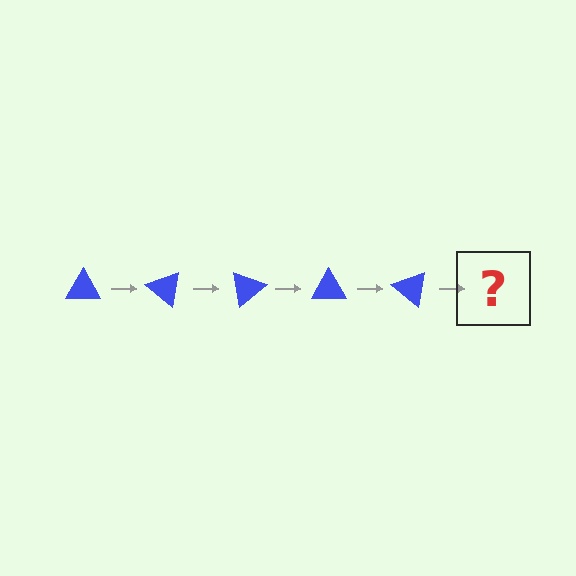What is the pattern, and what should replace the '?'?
The pattern is that the triangle rotates 40 degrees each step. The '?' should be a blue triangle rotated 200 degrees.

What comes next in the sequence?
The next element should be a blue triangle rotated 200 degrees.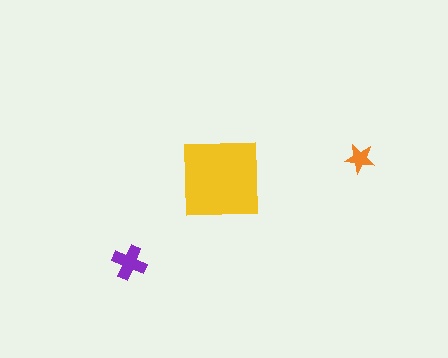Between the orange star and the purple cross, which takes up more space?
The purple cross.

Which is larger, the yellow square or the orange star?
The yellow square.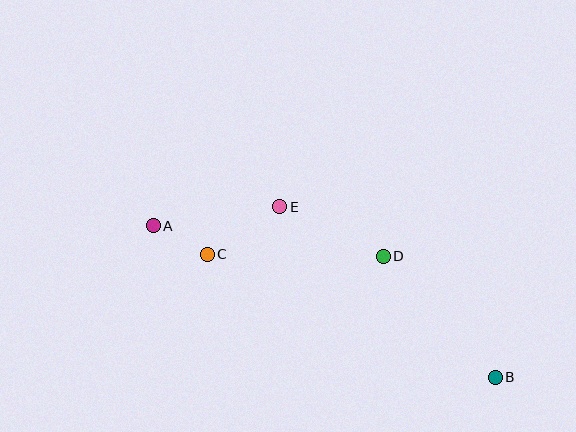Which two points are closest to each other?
Points A and C are closest to each other.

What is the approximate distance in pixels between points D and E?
The distance between D and E is approximately 115 pixels.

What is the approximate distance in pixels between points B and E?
The distance between B and E is approximately 275 pixels.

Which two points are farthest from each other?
Points A and B are farthest from each other.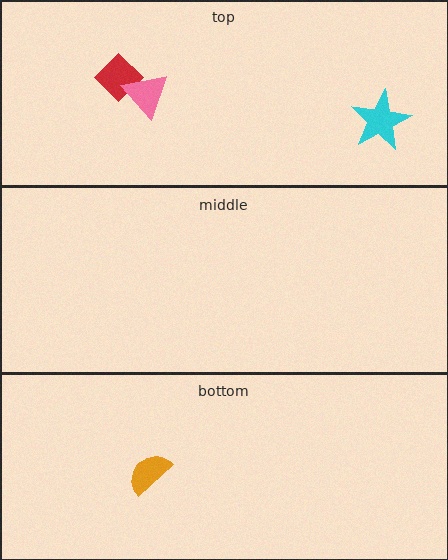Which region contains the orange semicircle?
The bottom region.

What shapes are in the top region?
The red diamond, the cyan star, the pink triangle.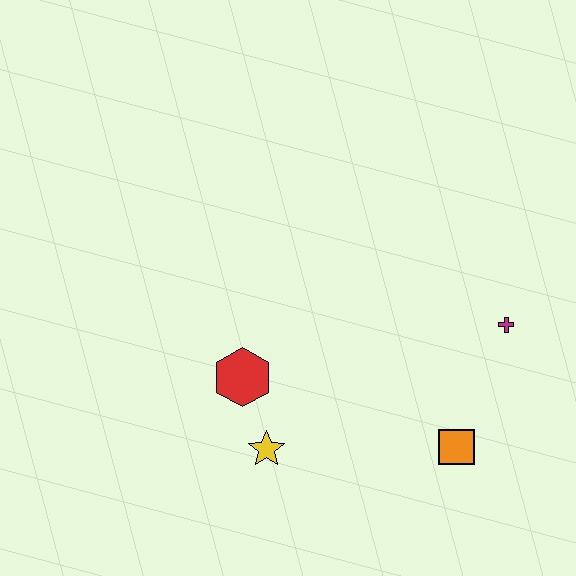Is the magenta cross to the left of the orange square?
No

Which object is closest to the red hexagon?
The yellow star is closest to the red hexagon.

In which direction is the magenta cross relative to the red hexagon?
The magenta cross is to the right of the red hexagon.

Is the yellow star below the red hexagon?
Yes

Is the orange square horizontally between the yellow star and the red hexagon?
No